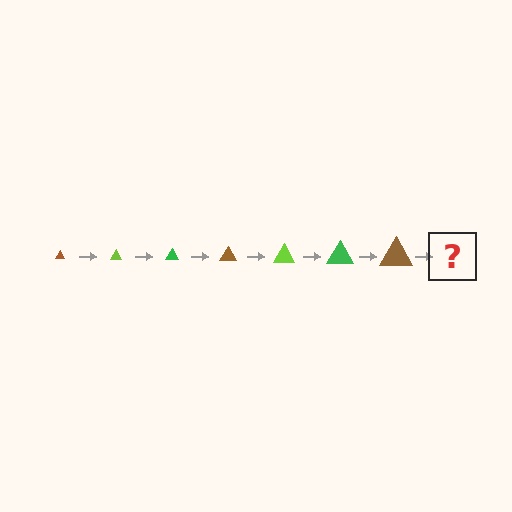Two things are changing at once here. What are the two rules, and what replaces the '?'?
The two rules are that the triangle grows larger each step and the color cycles through brown, lime, and green. The '?' should be a lime triangle, larger than the previous one.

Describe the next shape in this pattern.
It should be a lime triangle, larger than the previous one.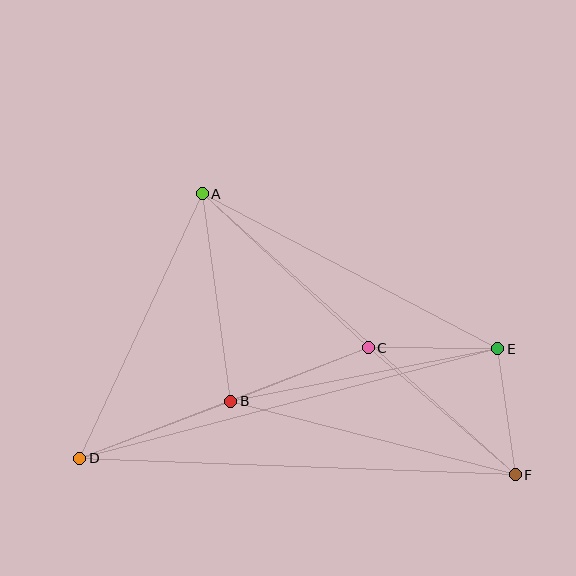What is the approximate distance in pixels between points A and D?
The distance between A and D is approximately 291 pixels.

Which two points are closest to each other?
Points E and F are closest to each other.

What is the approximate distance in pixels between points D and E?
The distance between D and E is approximately 432 pixels.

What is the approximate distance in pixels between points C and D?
The distance between C and D is approximately 309 pixels.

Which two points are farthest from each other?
Points D and F are farthest from each other.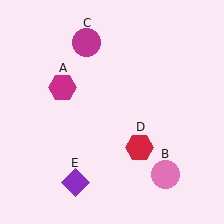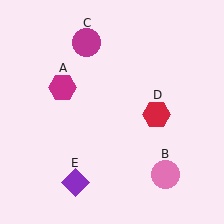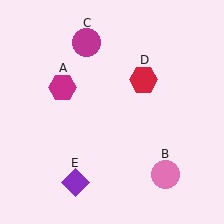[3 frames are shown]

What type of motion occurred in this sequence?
The red hexagon (object D) rotated counterclockwise around the center of the scene.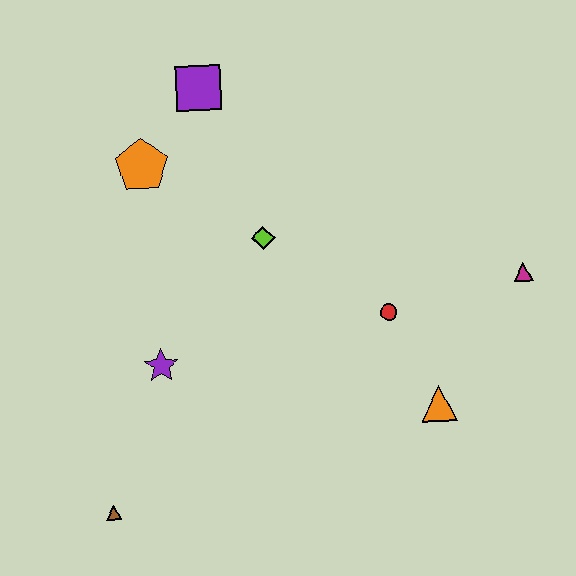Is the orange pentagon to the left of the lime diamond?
Yes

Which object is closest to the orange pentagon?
The purple square is closest to the orange pentagon.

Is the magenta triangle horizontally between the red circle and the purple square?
No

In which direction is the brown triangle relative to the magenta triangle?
The brown triangle is to the left of the magenta triangle.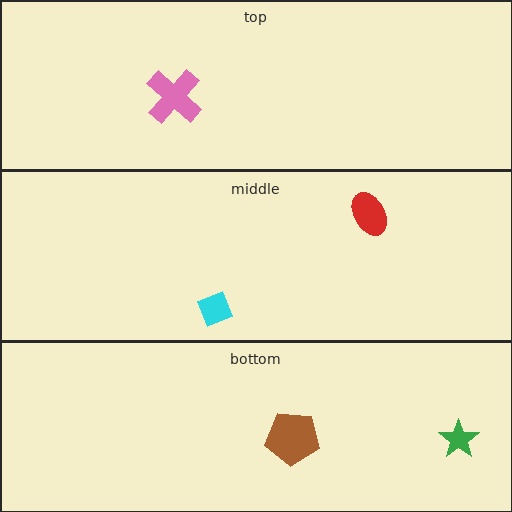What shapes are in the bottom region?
The brown pentagon, the green star.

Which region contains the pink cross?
The top region.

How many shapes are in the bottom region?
2.